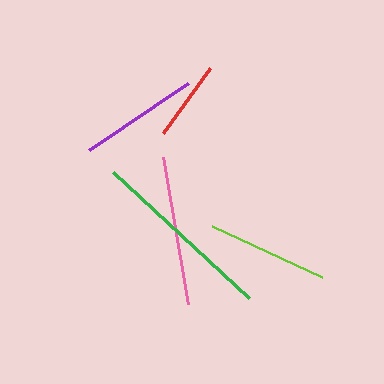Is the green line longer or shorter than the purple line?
The green line is longer than the purple line.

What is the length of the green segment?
The green segment is approximately 185 pixels long.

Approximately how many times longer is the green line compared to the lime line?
The green line is approximately 1.5 times the length of the lime line.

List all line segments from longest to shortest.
From longest to shortest: green, pink, lime, purple, red.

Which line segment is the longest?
The green line is the longest at approximately 185 pixels.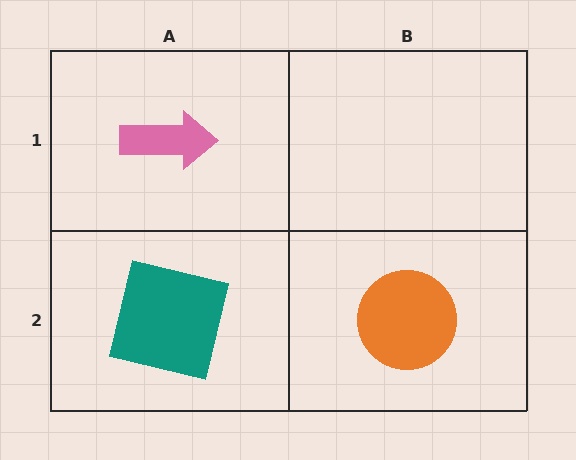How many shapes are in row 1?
1 shape.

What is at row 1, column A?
A pink arrow.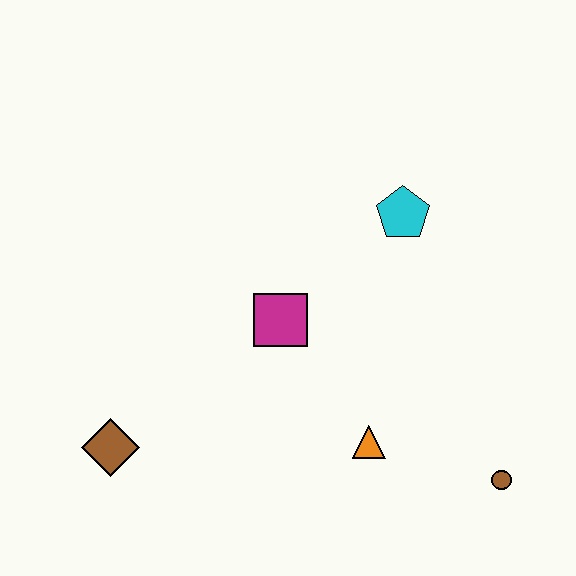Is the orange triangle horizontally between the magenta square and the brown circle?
Yes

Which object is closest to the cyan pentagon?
The magenta square is closest to the cyan pentagon.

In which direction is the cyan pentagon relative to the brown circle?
The cyan pentagon is above the brown circle.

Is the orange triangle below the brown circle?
No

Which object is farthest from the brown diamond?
The brown circle is farthest from the brown diamond.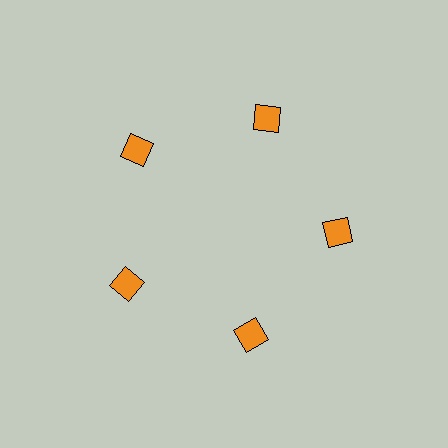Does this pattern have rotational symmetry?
Yes, this pattern has 5-fold rotational symmetry. It looks the same after rotating 72 degrees around the center.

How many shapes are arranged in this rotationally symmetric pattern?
There are 5 shapes, arranged in 5 groups of 1.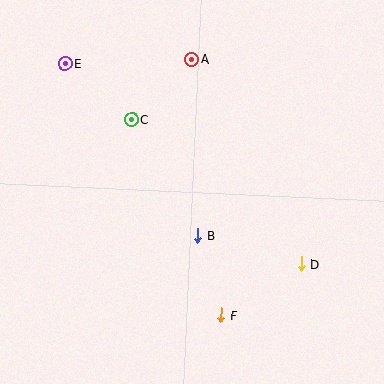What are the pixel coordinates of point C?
Point C is at (131, 119).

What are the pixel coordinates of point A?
Point A is at (192, 59).